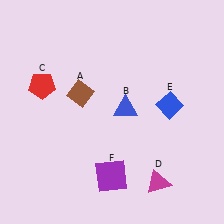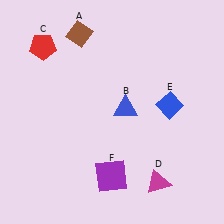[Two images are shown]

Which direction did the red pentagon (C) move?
The red pentagon (C) moved up.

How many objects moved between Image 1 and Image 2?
2 objects moved between the two images.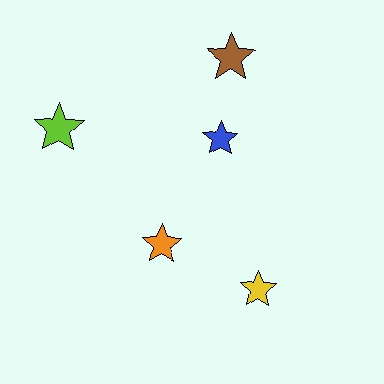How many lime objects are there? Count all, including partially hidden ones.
There is 1 lime object.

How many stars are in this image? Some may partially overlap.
There are 5 stars.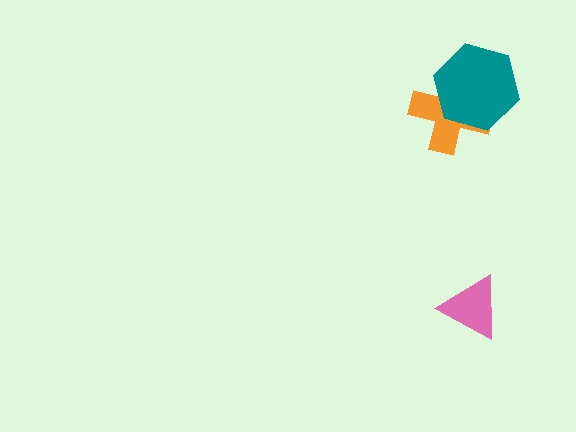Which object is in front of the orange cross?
The teal hexagon is in front of the orange cross.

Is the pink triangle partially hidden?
No, no other shape covers it.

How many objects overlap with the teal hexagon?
1 object overlaps with the teal hexagon.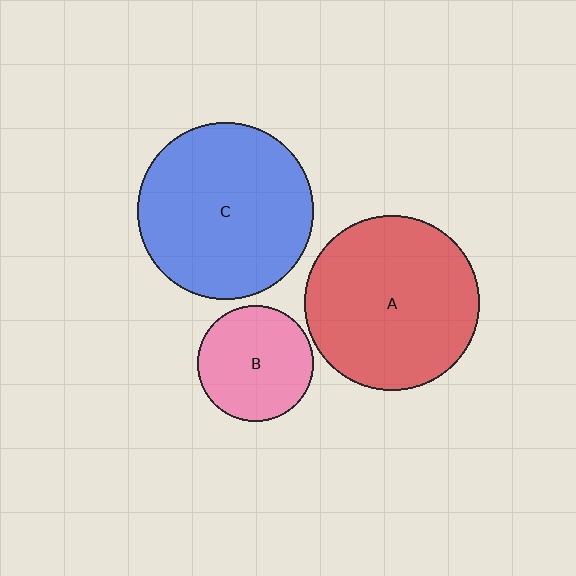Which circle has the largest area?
Circle C (blue).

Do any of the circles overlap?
No, none of the circles overlap.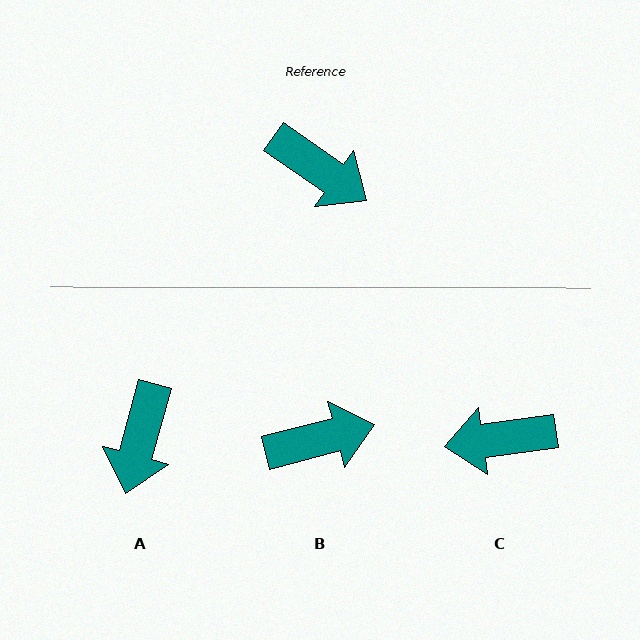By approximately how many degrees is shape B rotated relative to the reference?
Approximately 49 degrees counter-clockwise.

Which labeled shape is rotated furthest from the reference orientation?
C, about 138 degrees away.